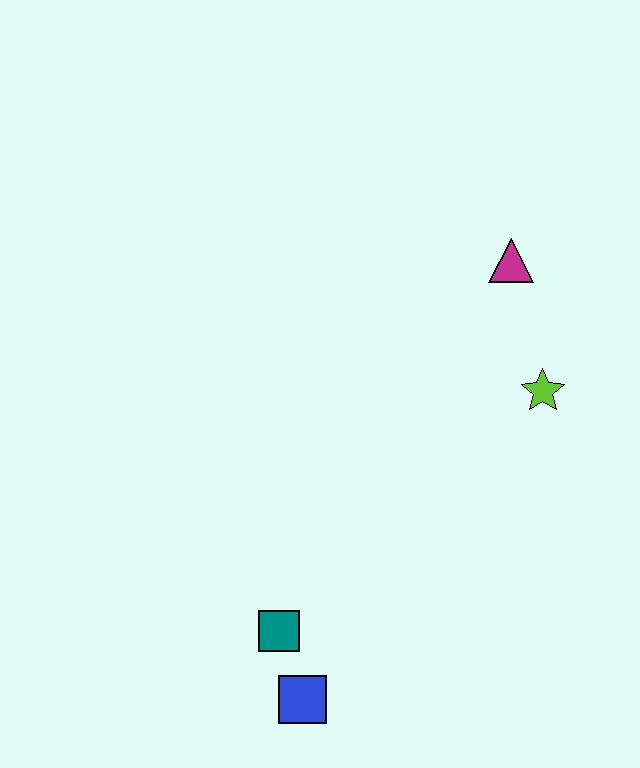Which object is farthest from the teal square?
The magenta triangle is farthest from the teal square.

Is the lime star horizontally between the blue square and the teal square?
No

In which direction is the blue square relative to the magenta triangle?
The blue square is below the magenta triangle.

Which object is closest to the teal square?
The blue square is closest to the teal square.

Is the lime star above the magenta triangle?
No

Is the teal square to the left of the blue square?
Yes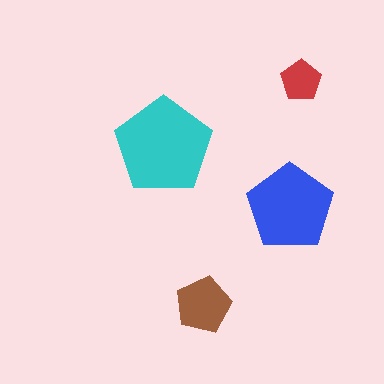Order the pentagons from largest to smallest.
the cyan one, the blue one, the brown one, the red one.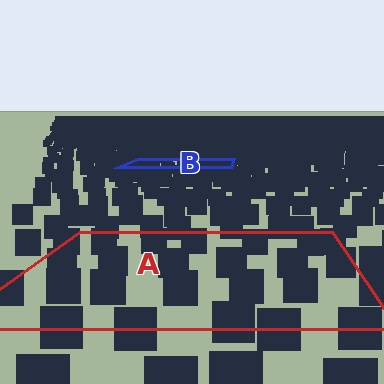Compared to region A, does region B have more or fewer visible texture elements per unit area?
Region B has more texture elements per unit area — they are packed more densely because it is farther away.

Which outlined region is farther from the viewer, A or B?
Region B is farther from the viewer — the texture elements inside it appear smaller and more densely packed.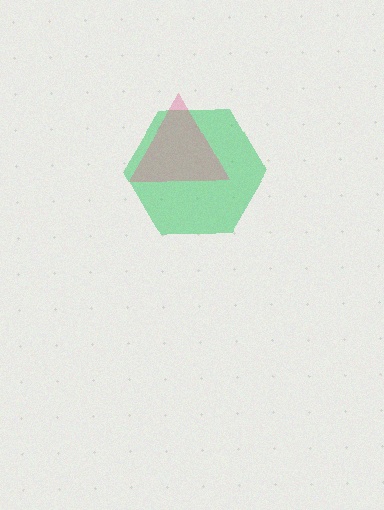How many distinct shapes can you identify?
There are 2 distinct shapes: a green hexagon, a pink triangle.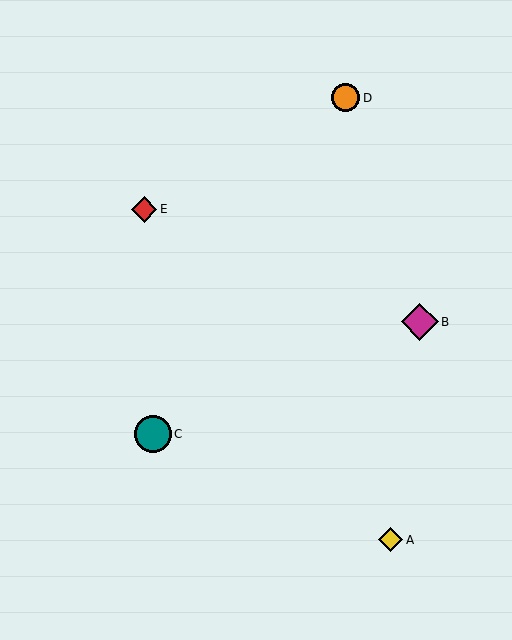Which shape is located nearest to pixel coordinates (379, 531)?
The yellow diamond (labeled A) at (391, 540) is nearest to that location.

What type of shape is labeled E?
Shape E is a red diamond.